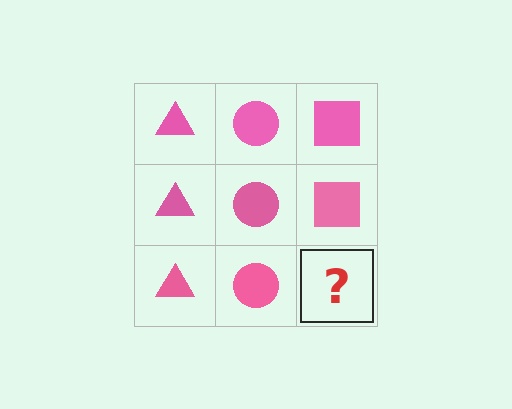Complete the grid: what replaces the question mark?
The question mark should be replaced with a pink square.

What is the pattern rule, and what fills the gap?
The rule is that each column has a consistent shape. The gap should be filled with a pink square.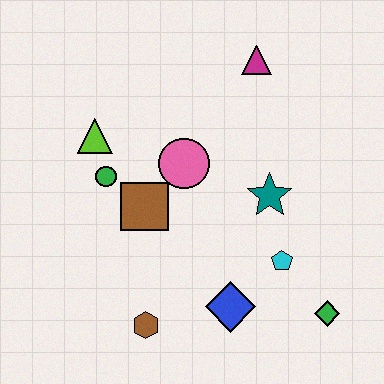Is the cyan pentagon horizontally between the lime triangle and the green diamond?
Yes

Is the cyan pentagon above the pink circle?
No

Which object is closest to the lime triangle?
The green circle is closest to the lime triangle.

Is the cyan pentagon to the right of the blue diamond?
Yes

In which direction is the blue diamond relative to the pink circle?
The blue diamond is below the pink circle.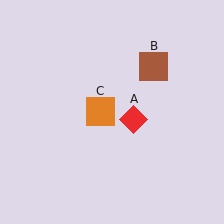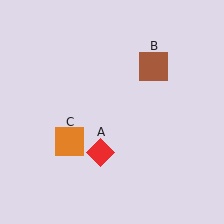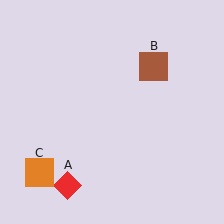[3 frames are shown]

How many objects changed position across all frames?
2 objects changed position: red diamond (object A), orange square (object C).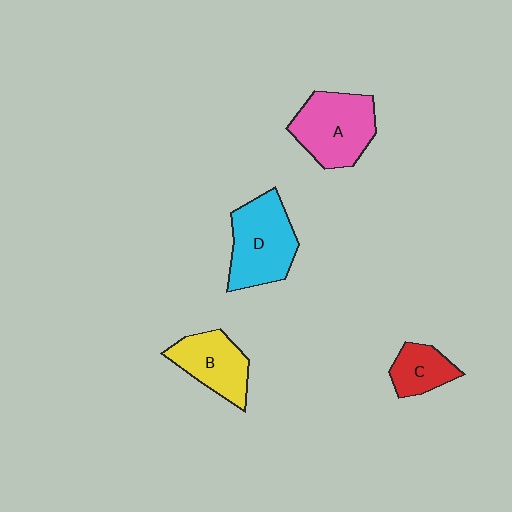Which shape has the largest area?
Shape D (cyan).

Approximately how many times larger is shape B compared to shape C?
Approximately 1.5 times.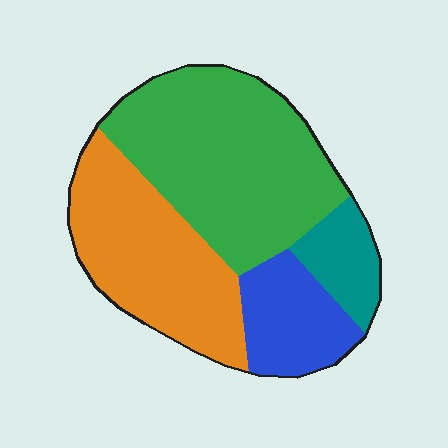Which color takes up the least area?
Teal, at roughly 10%.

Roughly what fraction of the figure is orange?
Orange takes up about one third (1/3) of the figure.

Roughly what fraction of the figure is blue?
Blue covers about 15% of the figure.